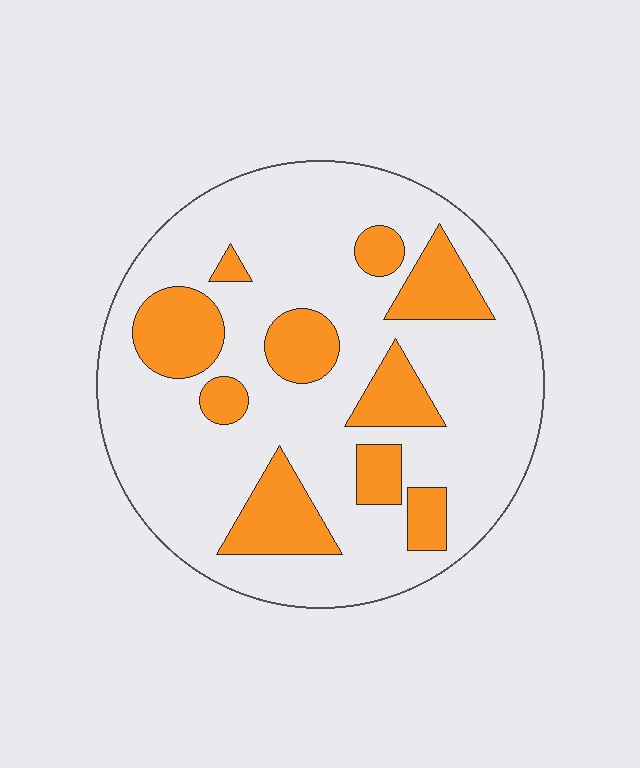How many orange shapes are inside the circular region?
10.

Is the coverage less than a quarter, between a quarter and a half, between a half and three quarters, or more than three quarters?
Less than a quarter.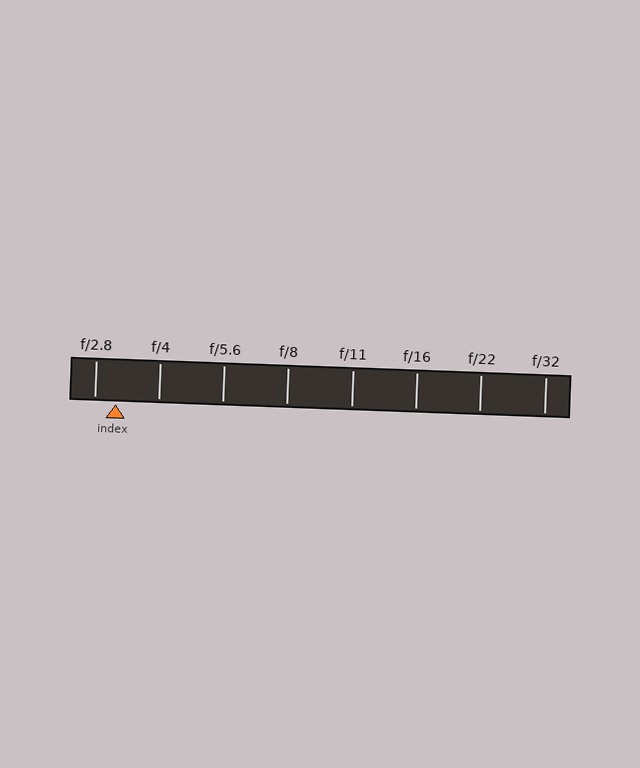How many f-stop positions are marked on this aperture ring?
There are 8 f-stop positions marked.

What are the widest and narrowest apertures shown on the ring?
The widest aperture shown is f/2.8 and the narrowest is f/32.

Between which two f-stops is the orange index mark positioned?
The index mark is between f/2.8 and f/4.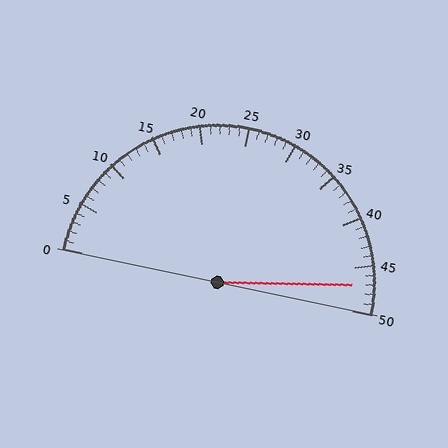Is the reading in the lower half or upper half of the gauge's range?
The reading is in the upper half of the range (0 to 50).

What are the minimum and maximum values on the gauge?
The gauge ranges from 0 to 50.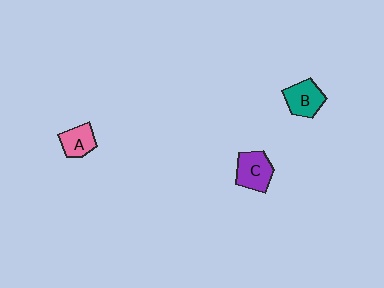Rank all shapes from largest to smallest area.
From largest to smallest: C (purple), B (teal), A (pink).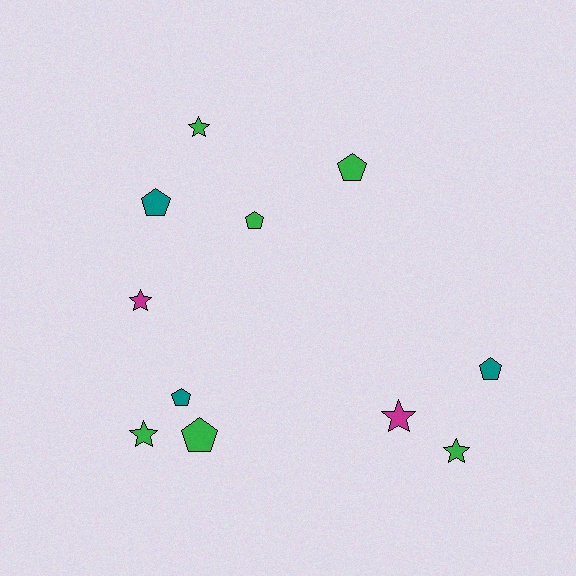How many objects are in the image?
There are 11 objects.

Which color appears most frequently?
Green, with 6 objects.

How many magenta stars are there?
There are 2 magenta stars.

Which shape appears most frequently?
Pentagon, with 6 objects.